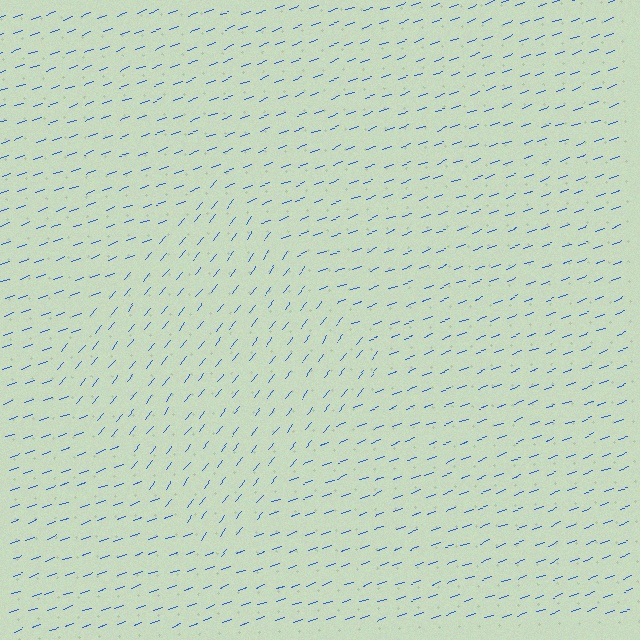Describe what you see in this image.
The image is filled with small blue line segments. A diamond region in the image has lines oriented differently from the surrounding lines, creating a visible texture boundary.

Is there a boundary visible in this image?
Yes, there is a texture boundary formed by a change in line orientation.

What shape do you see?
I see a diamond.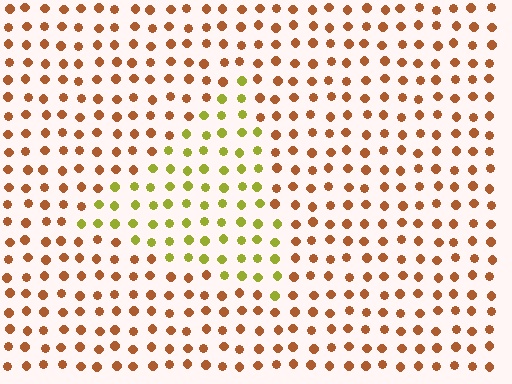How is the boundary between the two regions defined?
The boundary is defined purely by a slight shift in hue (about 50 degrees). Spacing, size, and orientation are identical on both sides.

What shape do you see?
I see a triangle.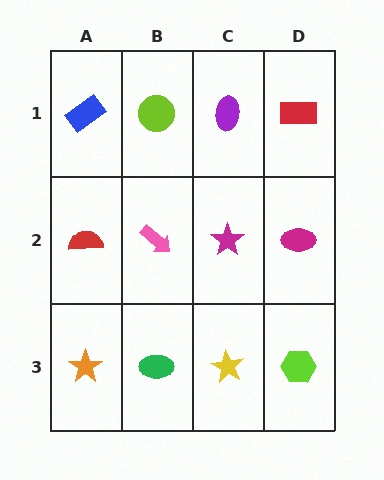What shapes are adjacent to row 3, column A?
A red semicircle (row 2, column A), a green ellipse (row 3, column B).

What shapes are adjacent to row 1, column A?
A red semicircle (row 2, column A), a lime circle (row 1, column B).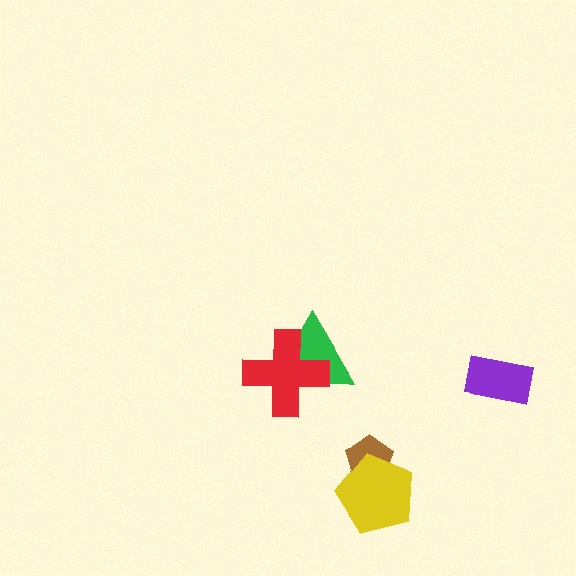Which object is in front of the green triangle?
The red cross is in front of the green triangle.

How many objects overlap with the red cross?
1 object overlaps with the red cross.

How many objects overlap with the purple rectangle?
0 objects overlap with the purple rectangle.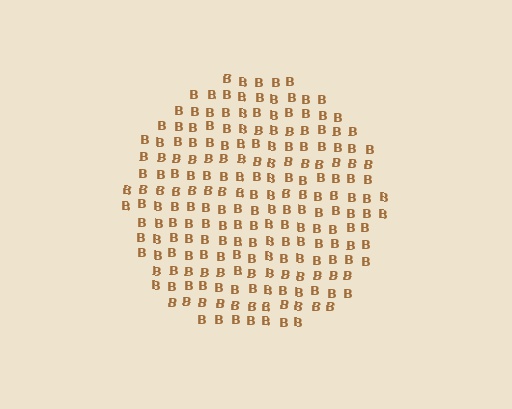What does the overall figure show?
The overall figure shows a circle.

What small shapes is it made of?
It is made of small letter B's.